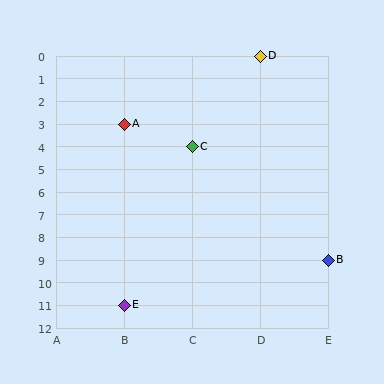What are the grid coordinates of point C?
Point C is at grid coordinates (C, 4).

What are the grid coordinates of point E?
Point E is at grid coordinates (B, 11).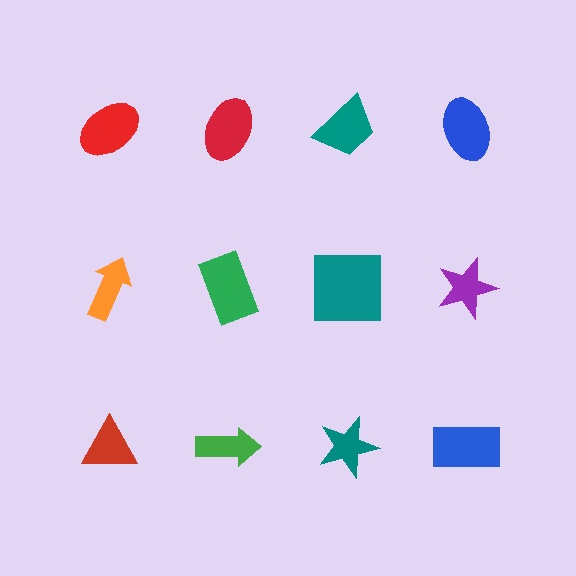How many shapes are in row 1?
4 shapes.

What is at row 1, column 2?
A red ellipse.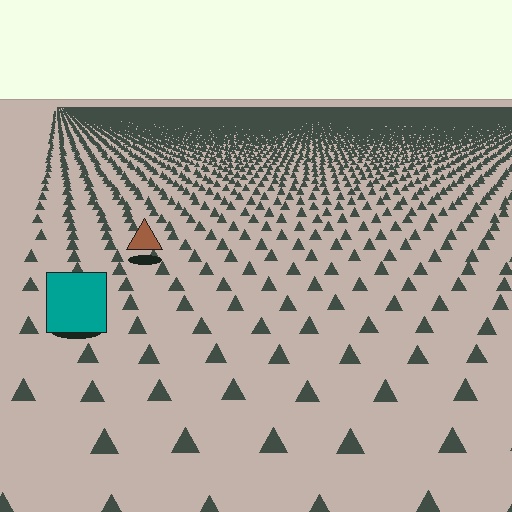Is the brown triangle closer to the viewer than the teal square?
No. The teal square is closer — you can tell from the texture gradient: the ground texture is coarser near it.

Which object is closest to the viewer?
The teal square is closest. The texture marks near it are larger and more spread out.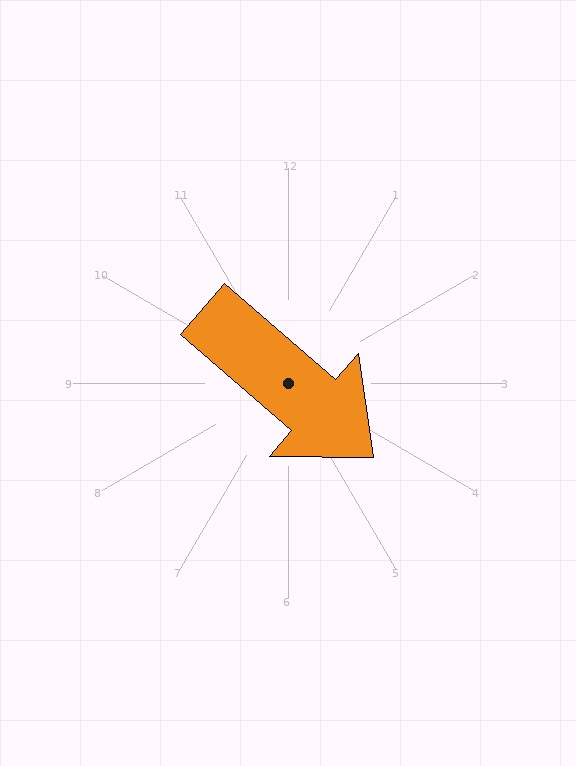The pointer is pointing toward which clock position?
Roughly 4 o'clock.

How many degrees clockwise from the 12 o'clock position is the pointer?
Approximately 131 degrees.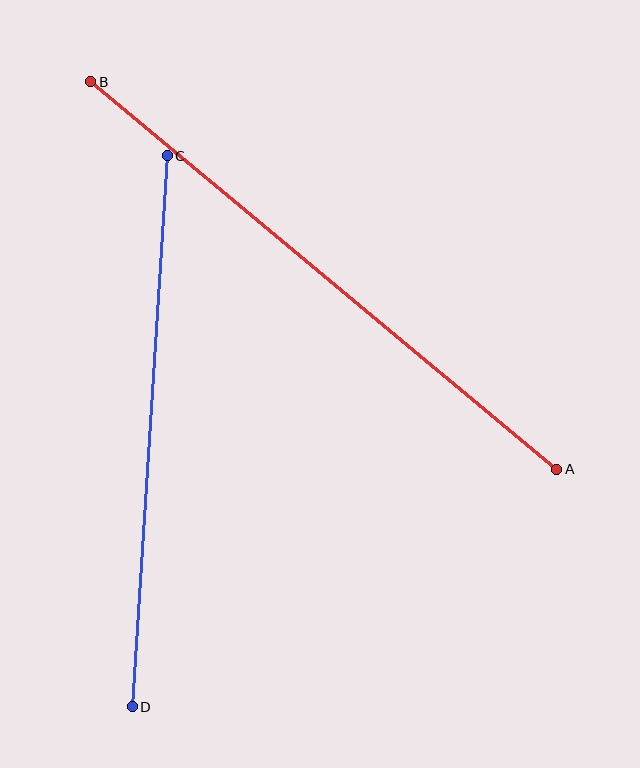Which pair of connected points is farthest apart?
Points A and B are farthest apart.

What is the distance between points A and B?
The distance is approximately 606 pixels.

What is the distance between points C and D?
The distance is approximately 552 pixels.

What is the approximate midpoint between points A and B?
The midpoint is at approximately (324, 276) pixels.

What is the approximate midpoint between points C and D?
The midpoint is at approximately (150, 431) pixels.